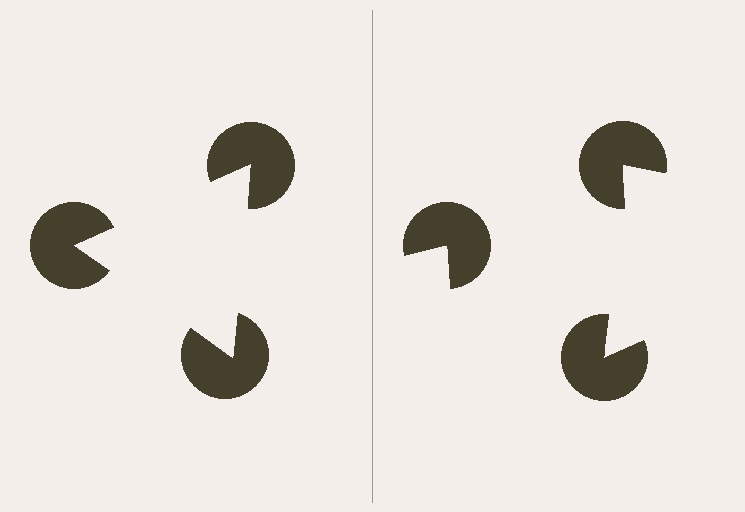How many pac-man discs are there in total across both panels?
6 — 3 on each side.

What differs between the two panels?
The pac-man discs are positioned identically on both sides; only the wedge orientations differ. On the left they align to a triangle; on the right they are misaligned.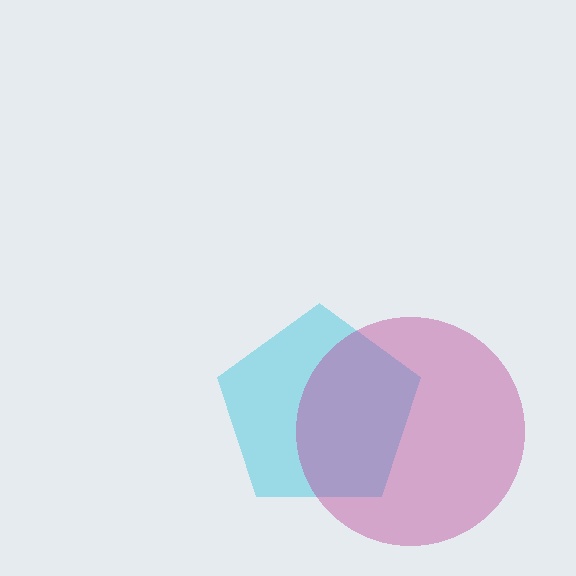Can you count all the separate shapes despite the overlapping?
Yes, there are 2 separate shapes.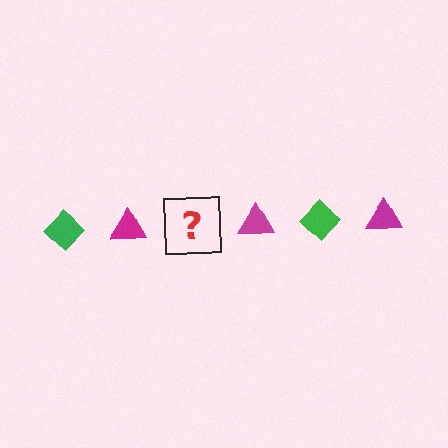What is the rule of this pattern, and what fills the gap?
The rule is that the pattern alternates between green diamond and magenta triangle. The gap should be filled with a green diamond.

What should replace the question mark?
The question mark should be replaced with a green diamond.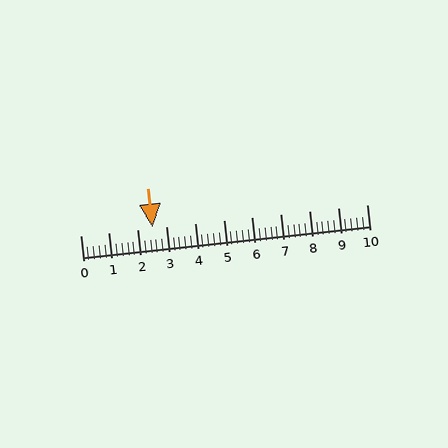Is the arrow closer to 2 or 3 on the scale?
The arrow is closer to 3.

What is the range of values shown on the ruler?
The ruler shows values from 0 to 10.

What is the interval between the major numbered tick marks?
The major tick marks are spaced 1 units apart.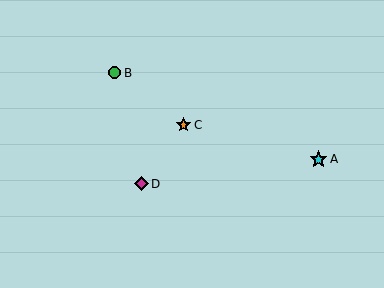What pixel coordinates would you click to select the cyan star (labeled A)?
Click at (318, 159) to select the cyan star A.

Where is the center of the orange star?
The center of the orange star is at (183, 125).